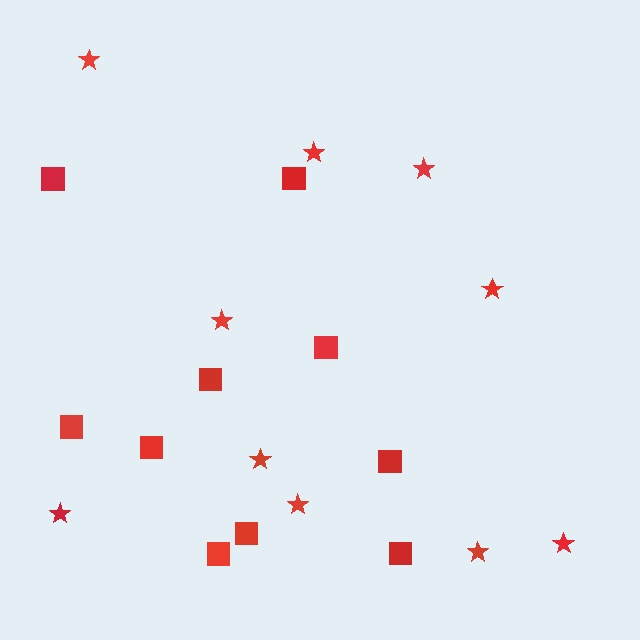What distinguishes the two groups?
There are 2 groups: one group of squares (10) and one group of stars (10).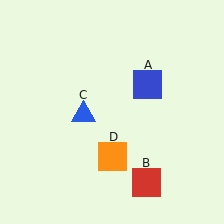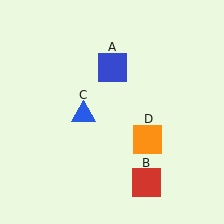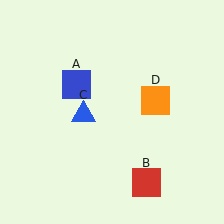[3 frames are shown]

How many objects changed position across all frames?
2 objects changed position: blue square (object A), orange square (object D).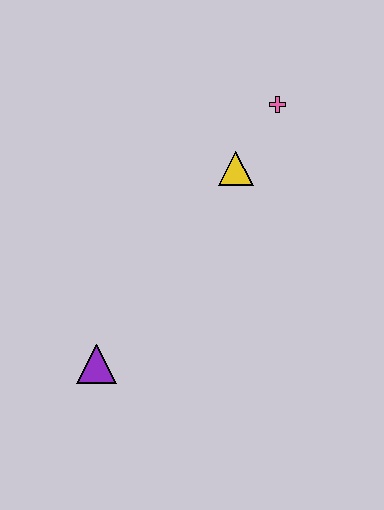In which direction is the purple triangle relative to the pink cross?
The purple triangle is below the pink cross.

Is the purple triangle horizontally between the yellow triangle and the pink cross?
No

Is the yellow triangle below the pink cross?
Yes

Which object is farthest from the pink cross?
The purple triangle is farthest from the pink cross.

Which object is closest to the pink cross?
The yellow triangle is closest to the pink cross.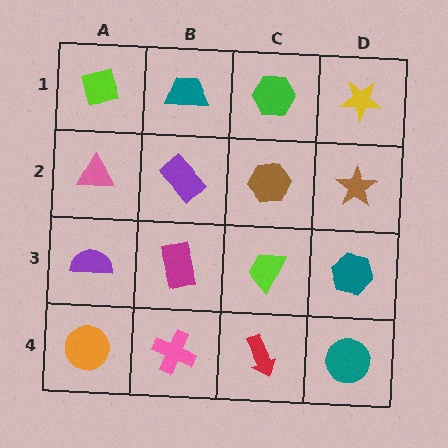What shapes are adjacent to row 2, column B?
A teal trapezoid (row 1, column B), a magenta rectangle (row 3, column B), a pink triangle (row 2, column A), a brown hexagon (row 2, column C).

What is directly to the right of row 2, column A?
A purple rectangle.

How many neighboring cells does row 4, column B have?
3.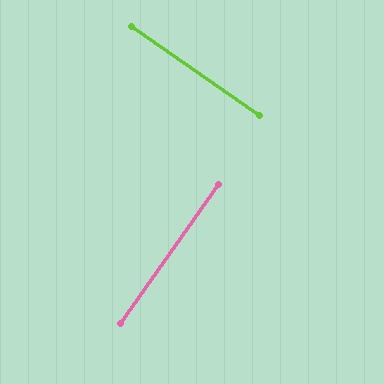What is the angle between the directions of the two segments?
Approximately 89 degrees.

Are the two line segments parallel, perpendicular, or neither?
Perpendicular — they meet at approximately 89°.